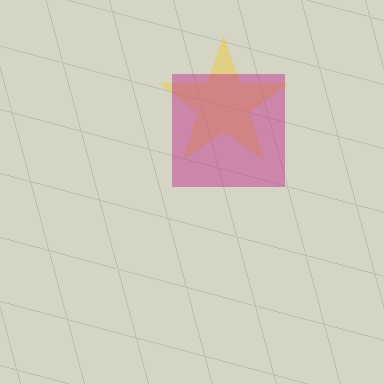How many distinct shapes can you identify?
There are 2 distinct shapes: a yellow star, a magenta square.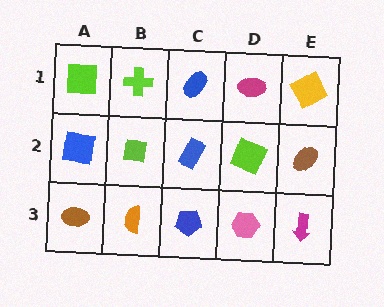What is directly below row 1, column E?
A brown ellipse.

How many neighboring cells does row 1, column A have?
2.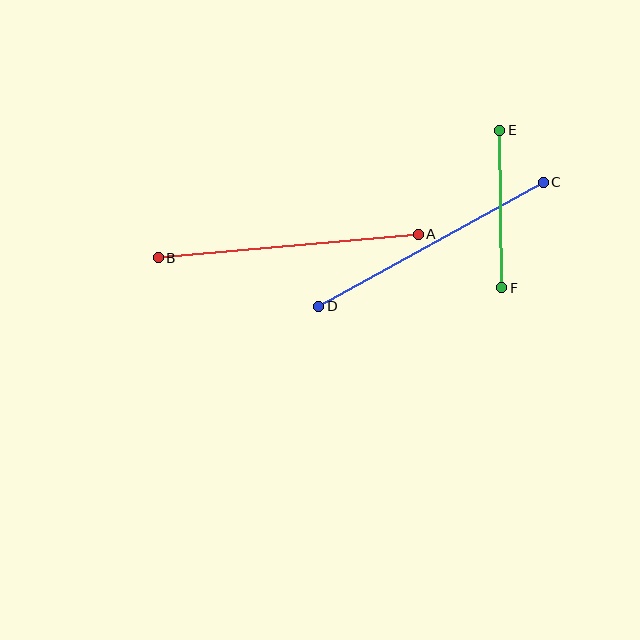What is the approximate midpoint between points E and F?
The midpoint is at approximately (501, 209) pixels.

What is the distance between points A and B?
The distance is approximately 261 pixels.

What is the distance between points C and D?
The distance is approximately 256 pixels.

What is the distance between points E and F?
The distance is approximately 157 pixels.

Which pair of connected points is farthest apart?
Points A and B are farthest apart.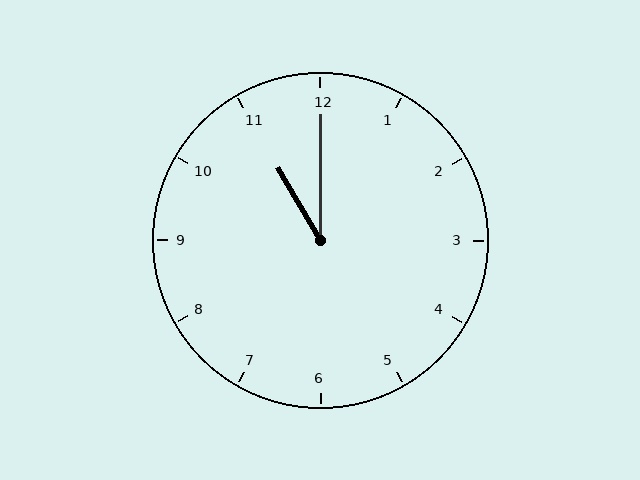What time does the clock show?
11:00.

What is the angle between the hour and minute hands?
Approximately 30 degrees.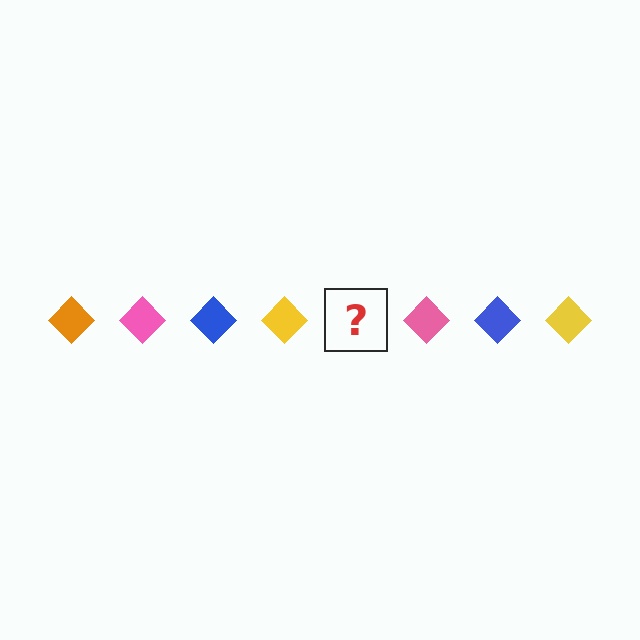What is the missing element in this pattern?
The missing element is an orange diamond.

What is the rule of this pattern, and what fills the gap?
The rule is that the pattern cycles through orange, pink, blue, yellow diamonds. The gap should be filled with an orange diamond.